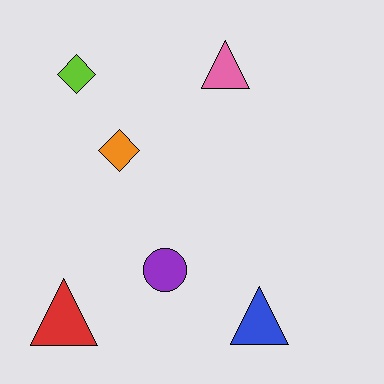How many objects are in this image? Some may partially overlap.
There are 6 objects.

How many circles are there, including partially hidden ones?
There is 1 circle.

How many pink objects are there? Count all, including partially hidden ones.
There is 1 pink object.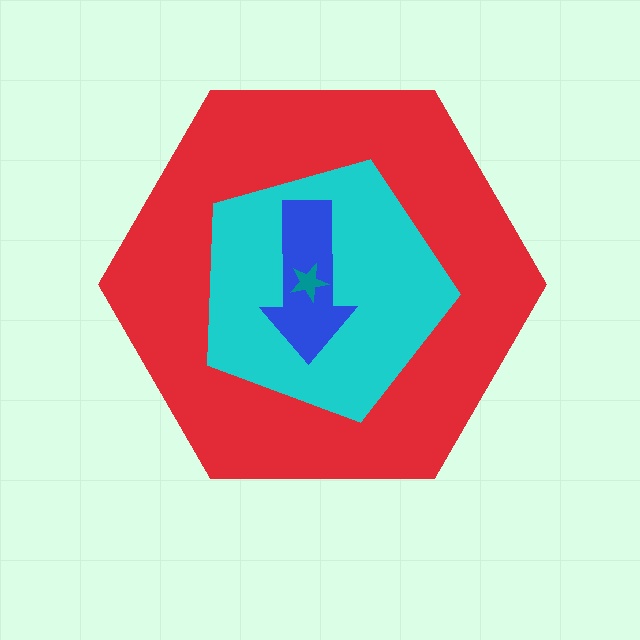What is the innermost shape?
The teal star.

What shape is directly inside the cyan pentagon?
The blue arrow.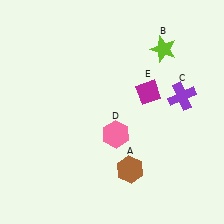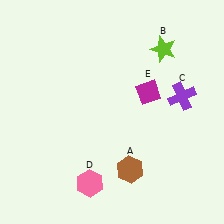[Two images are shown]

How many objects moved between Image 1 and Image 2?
1 object moved between the two images.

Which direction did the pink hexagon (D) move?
The pink hexagon (D) moved down.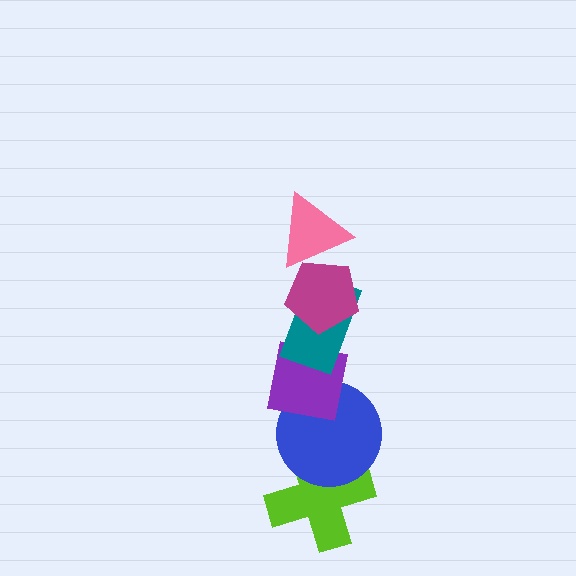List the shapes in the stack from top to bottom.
From top to bottom: the pink triangle, the magenta pentagon, the teal rectangle, the purple square, the blue circle, the lime cross.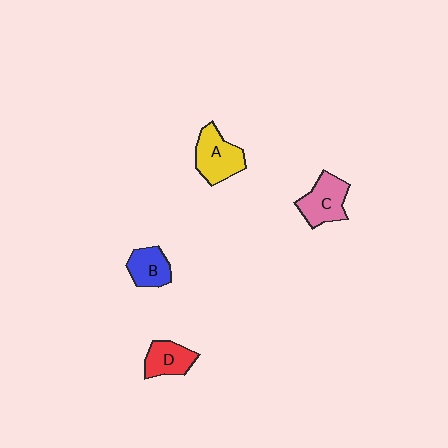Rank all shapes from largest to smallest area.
From largest to smallest: A (yellow), C (pink), D (red), B (blue).